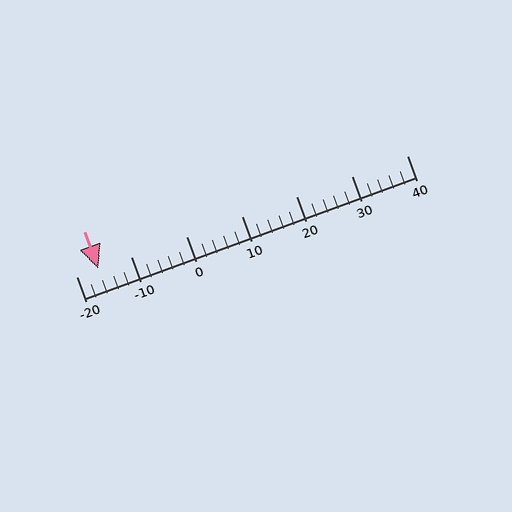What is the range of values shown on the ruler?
The ruler shows values from -20 to 40.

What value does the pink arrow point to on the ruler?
The pink arrow points to approximately -16.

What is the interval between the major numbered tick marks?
The major tick marks are spaced 10 units apart.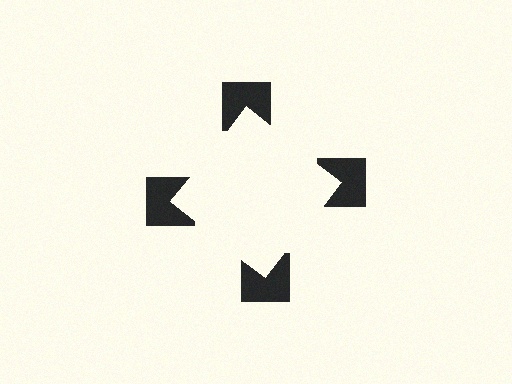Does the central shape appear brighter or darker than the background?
It typically appears slightly brighter than the background, even though no actual brightness change is drawn.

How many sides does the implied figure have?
4 sides.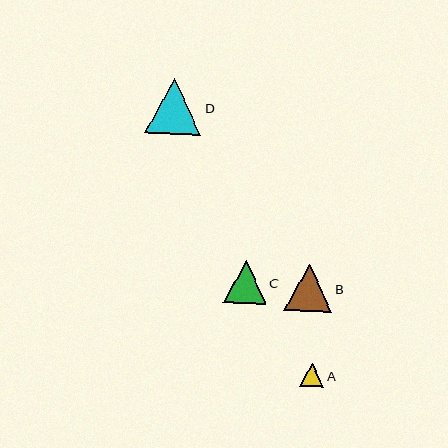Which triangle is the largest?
Triangle D is the largest with a size of approximately 56 pixels.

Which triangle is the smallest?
Triangle A is the smallest with a size of approximately 24 pixels.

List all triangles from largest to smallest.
From largest to smallest: D, B, C, A.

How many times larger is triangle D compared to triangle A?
Triangle D is approximately 2.4 times the size of triangle A.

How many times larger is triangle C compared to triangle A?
Triangle C is approximately 1.8 times the size of triangle A.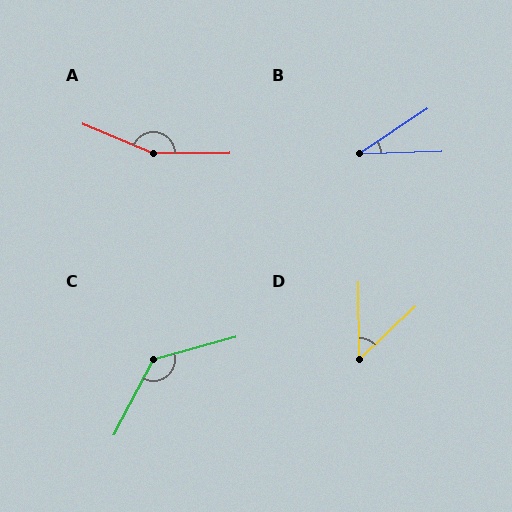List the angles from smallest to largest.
B (32°), D (47°), C (133°), A (157°).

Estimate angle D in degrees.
Approximately 47 degrees.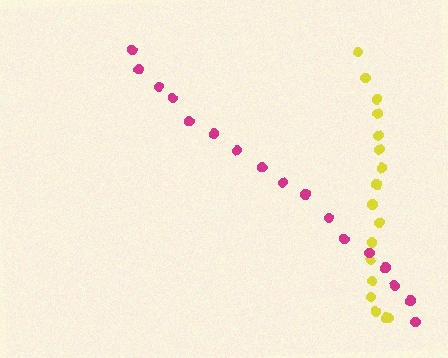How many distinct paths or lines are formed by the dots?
There are 2 distinct paths.